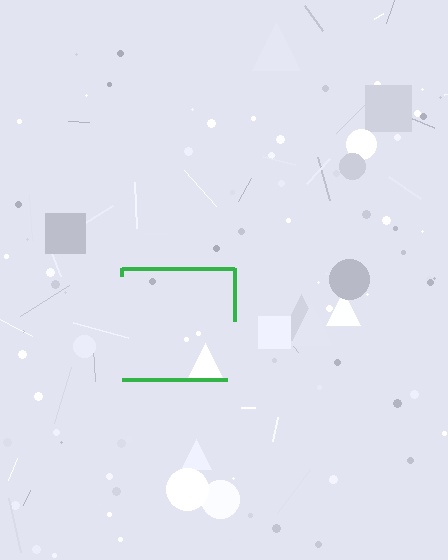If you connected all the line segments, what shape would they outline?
They would outline a square.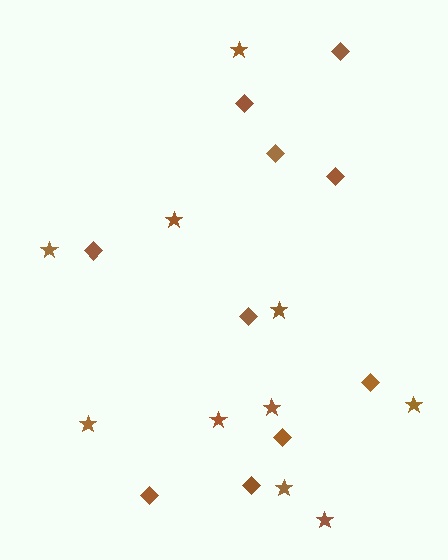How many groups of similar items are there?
There are 2 groups: one group of stars (10) and one group of diamonds (10).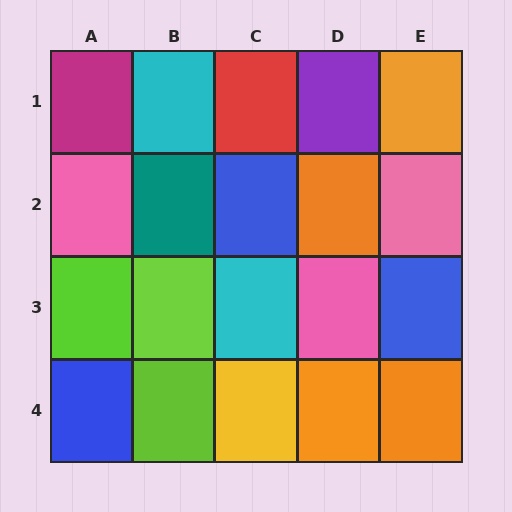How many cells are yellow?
1 cell is yellow.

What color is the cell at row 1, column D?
Purple.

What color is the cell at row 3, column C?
Cyan.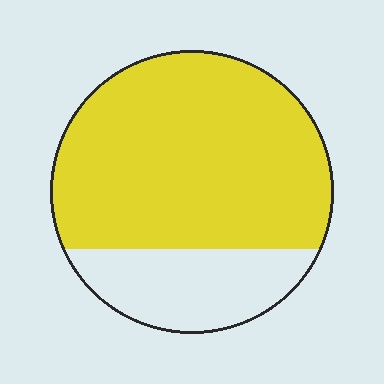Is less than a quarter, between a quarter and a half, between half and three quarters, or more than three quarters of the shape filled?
Between half and three quarters.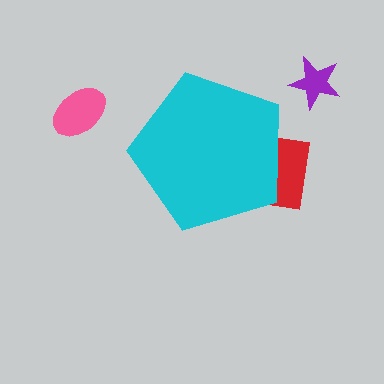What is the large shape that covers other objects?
A cyan pentagon.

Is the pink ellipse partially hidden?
No, the pink ellipse is fully visible.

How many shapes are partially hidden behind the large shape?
1 shape is partially hidden.